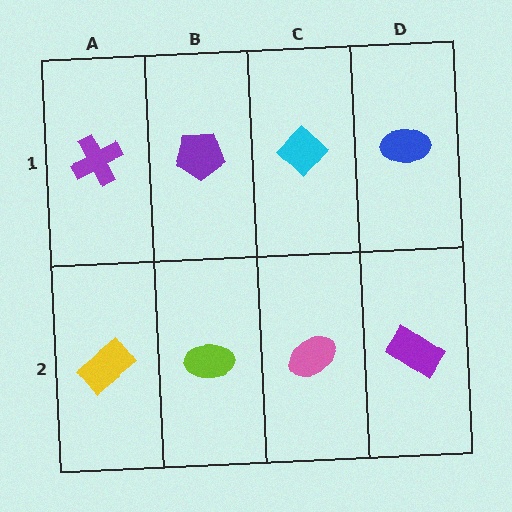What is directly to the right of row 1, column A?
A purple pentagon.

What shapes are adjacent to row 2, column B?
A purple pentagon (row 1, column B), a yellow rectangle (row 2, column A), a pink ellipse (row 2, column C).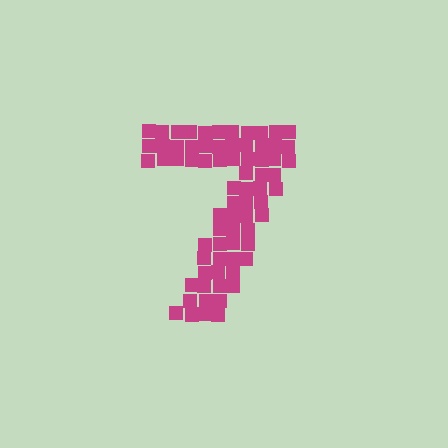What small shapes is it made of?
It is made of small squares.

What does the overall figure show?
The overall figure shows the digit 7.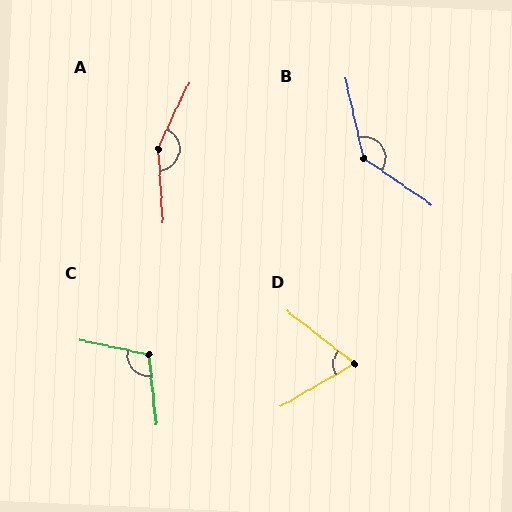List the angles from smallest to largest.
D (68°), C (108°), B (137°), A (151°).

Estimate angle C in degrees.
Approximately 108 degrees.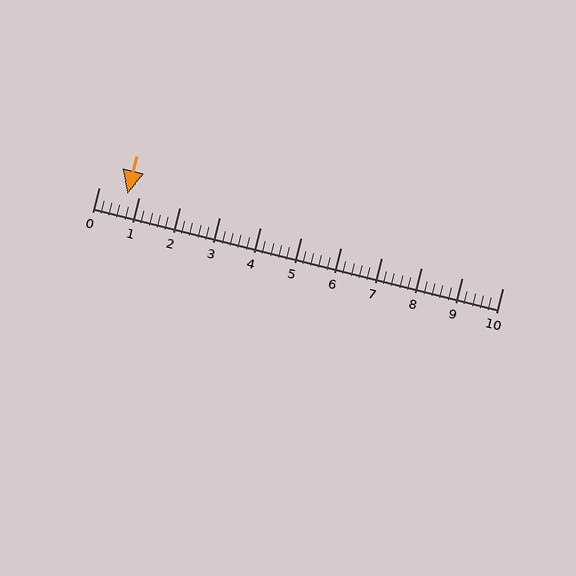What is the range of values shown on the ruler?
The ruler shows values from 0 to 10.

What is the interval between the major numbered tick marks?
The major tick marks are spaced 1 units apart.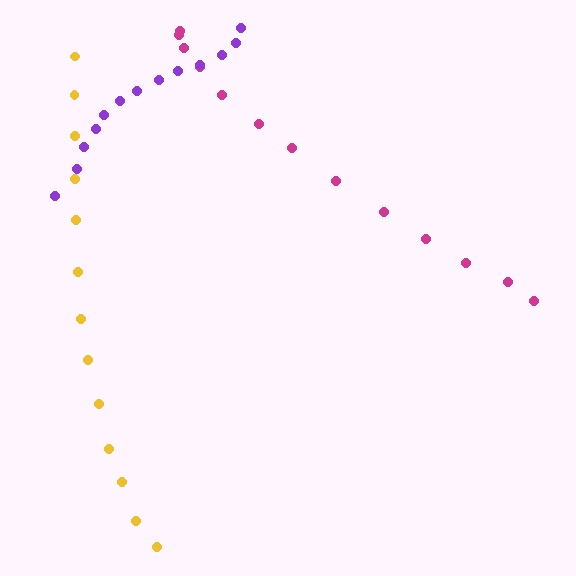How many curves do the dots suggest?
There are 3 distinct paths.